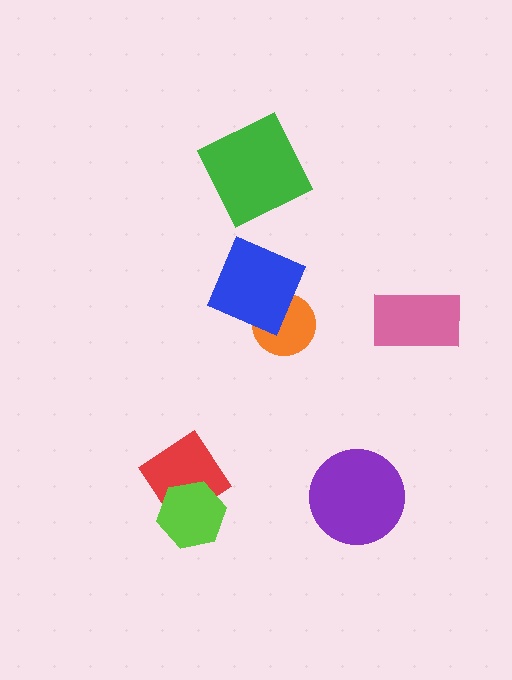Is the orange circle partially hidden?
Yes, it is partially covered by another shape.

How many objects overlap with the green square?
0 objects overlap with the green square.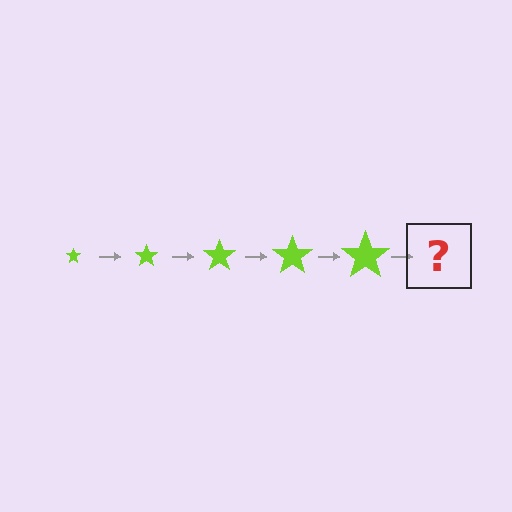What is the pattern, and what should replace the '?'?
The pattern is that the star gets progressively larger each step. The '?' should be a lime star, larger than the previous one.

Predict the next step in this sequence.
The next step is a lime star, larger than the previous one.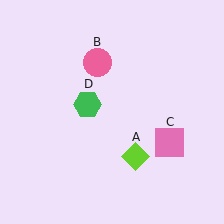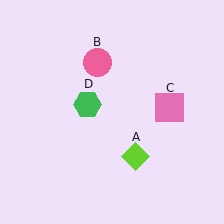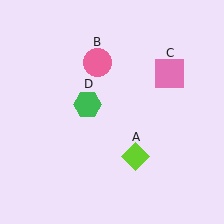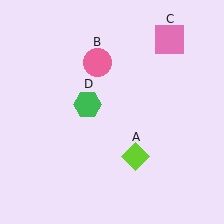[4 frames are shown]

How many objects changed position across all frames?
1 object changed position: pink square (object C).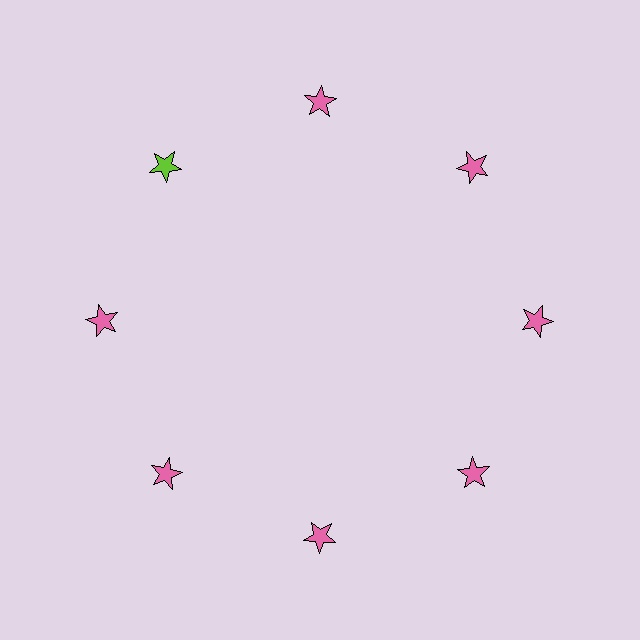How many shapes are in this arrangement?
There are 8 shapes arranged in a ring pattern.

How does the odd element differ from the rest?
It has a different color: lime instead of pink.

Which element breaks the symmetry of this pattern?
The lime star at roughly the 10 o'clock position breaks the symmetry. All other shapes are pink stars.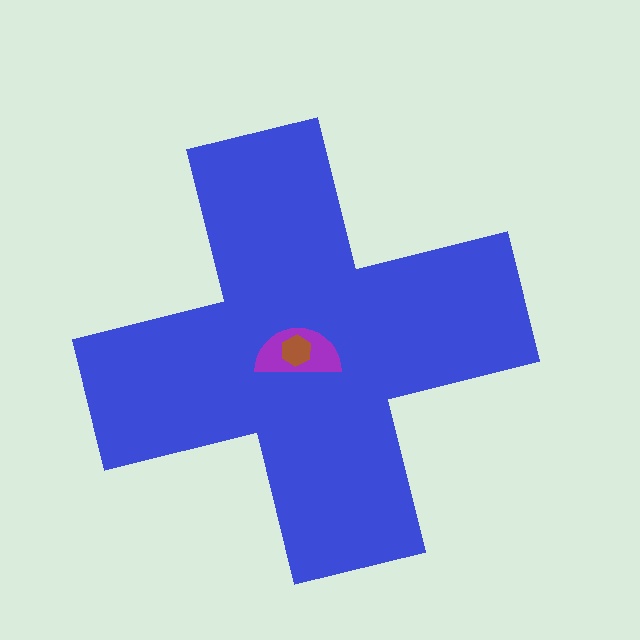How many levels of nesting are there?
3.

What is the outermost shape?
The blue cross.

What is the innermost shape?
The brown hexagon.